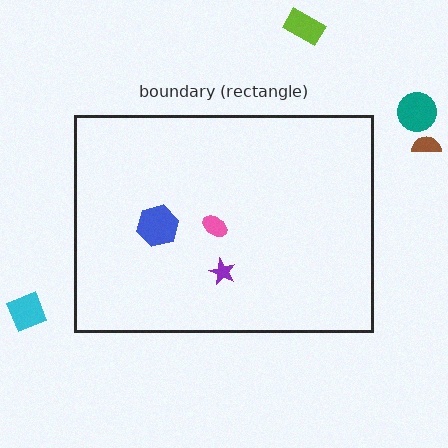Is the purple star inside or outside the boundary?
Inside.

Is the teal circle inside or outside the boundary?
Outside.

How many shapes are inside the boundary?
3 inside, 4 outside.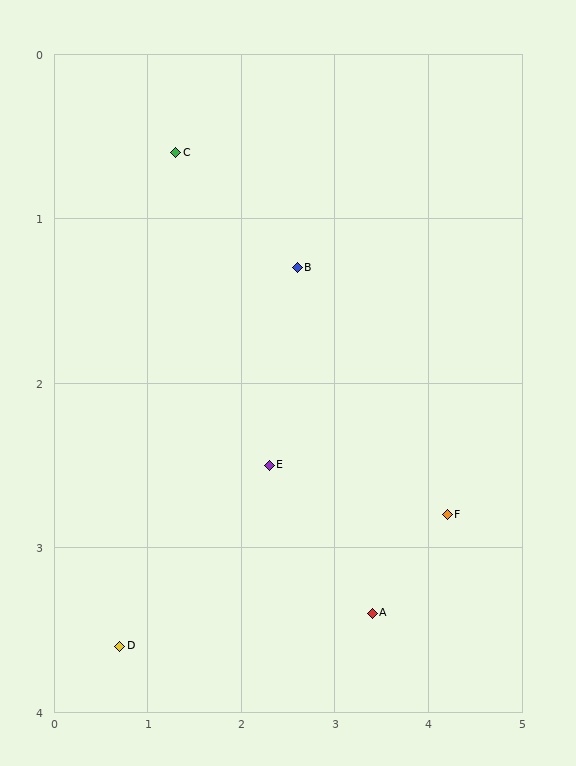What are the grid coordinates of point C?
Point C is at approximately (1.3, 0.6).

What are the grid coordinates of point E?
Point E is at approximately (2.3, 2.5).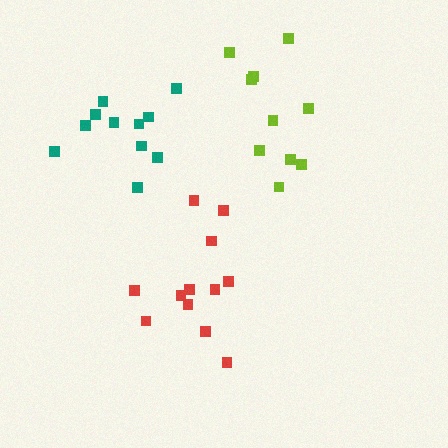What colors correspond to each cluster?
The clusters are colored: teal, red, lime.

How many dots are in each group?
Group 1: 11 dots, Group 2: 12 dots, Group 3: 10 dots (33 total).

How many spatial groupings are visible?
There are 3 spatial groupings.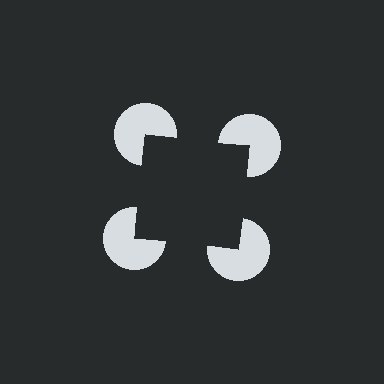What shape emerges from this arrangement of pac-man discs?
An illusory square — its edges are inferred from the aligned wedge cuts in the pac-man discs, not physically drawn.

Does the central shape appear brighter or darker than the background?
It typically appears slightly darker than the background, even though no actual brightness change is drawn.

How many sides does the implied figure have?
4 sides.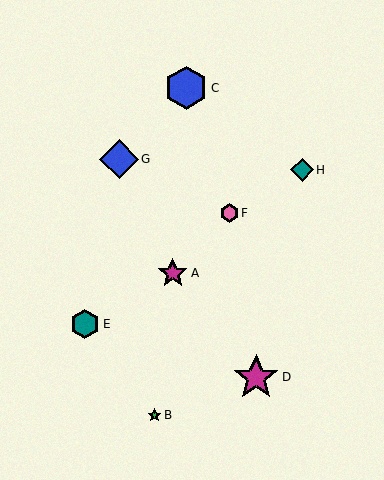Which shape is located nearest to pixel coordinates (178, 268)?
The magenta star (labeled A) at (173, 273) is nearest to that location.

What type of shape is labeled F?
Shape F is a pink hexagon.